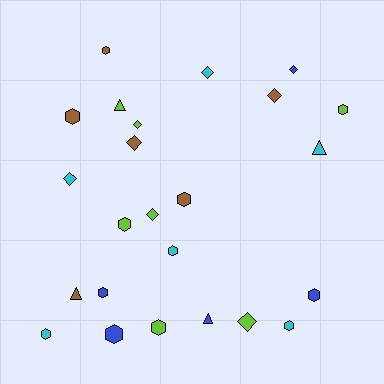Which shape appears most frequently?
Hexagon, with 12 objects.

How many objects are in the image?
There are 24 objects.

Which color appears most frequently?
Lime, with 7 objects.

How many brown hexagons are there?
There are 3 brown hexagons.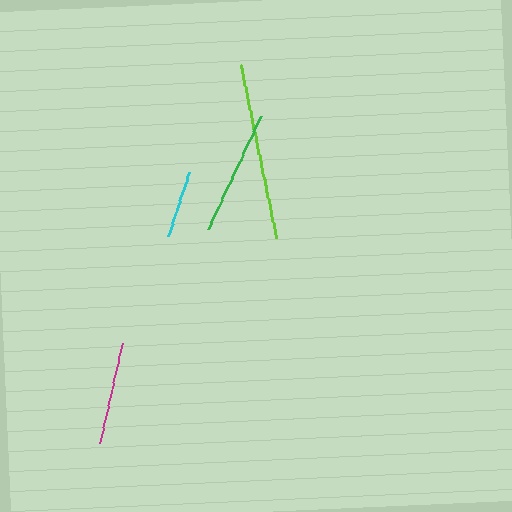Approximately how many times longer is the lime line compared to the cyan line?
The lime line is approximately 2.7 times the length of the cyan line.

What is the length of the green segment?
The green segment is approximately 125 pixels long.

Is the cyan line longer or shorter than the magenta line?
The magenta line is longer than the cyan line.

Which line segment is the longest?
The lime line is the longest at approximately 178 pixels.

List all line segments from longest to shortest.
From longest to shortest: lime, green, magenta, cyan.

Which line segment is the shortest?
The cyan line is the shortest at approximately 67 pixels.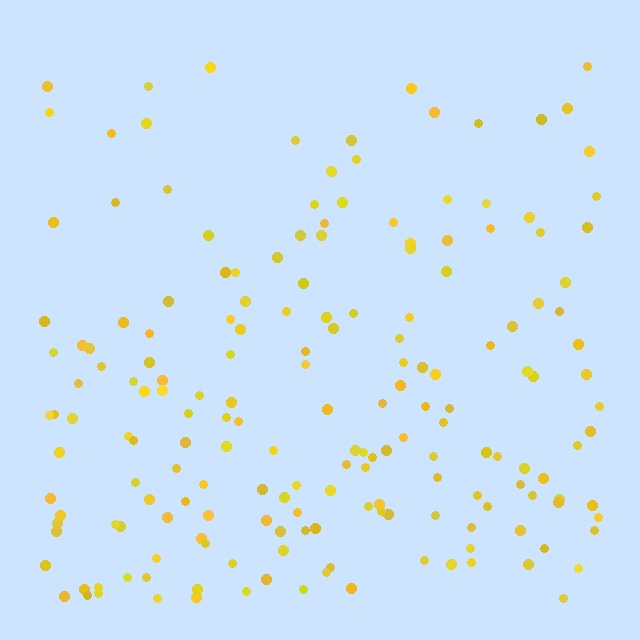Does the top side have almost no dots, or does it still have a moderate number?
Still a moderate number, just noticeably fewer than the bottom.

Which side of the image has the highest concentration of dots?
The bottom.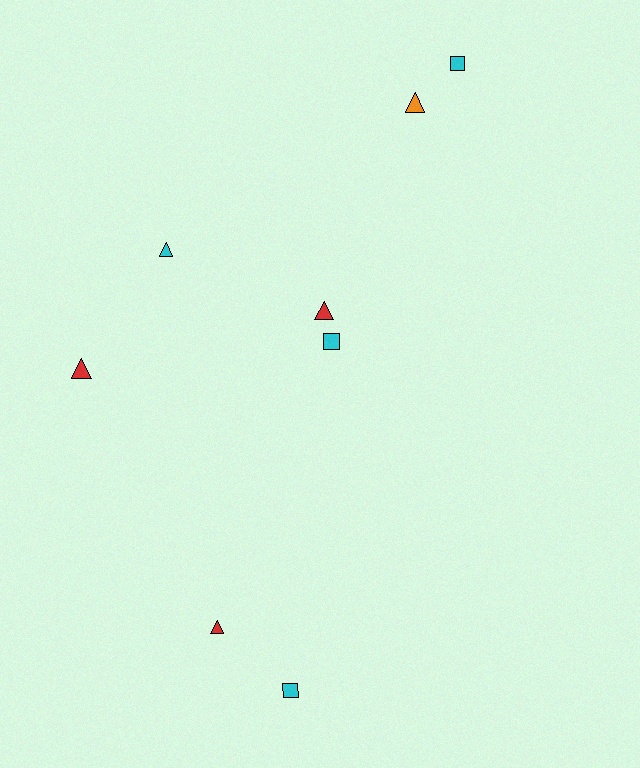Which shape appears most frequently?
Triangle, with 5 objects.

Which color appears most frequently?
Cyan, with 4 objects.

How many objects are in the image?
There are 8 objects.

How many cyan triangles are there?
There is 1 cyan triangle.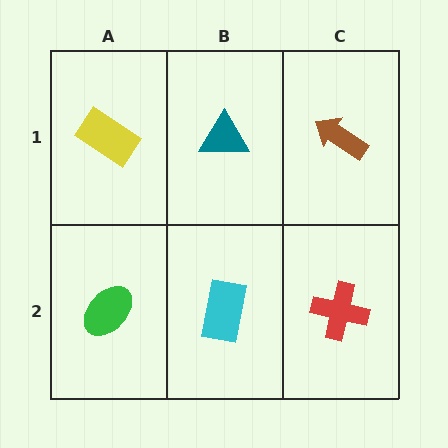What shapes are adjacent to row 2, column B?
A teal triangle (row 1, column B), a green ellipse (row 2, column A), a red cross (row 2, column C).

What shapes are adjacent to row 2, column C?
A brown arrow (row 1, column C), a cyan rectangle (row 2, column B).